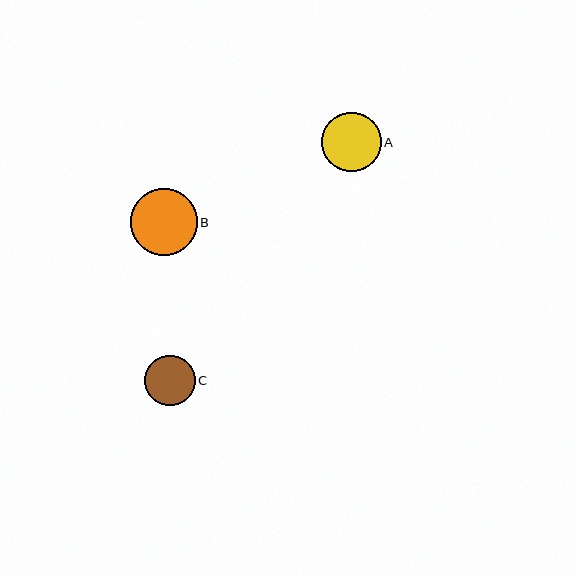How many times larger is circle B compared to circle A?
Circle B is approximately 1.1 times the size of circle A.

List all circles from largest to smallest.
From largest to smallest: B, A, C.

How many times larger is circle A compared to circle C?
Circle A is approximately 1.2 times the size of circle C.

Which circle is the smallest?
Circle C is the smallest with a size of approximately 50 pixels.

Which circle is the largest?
Circle B is the largest with a size of approximately 66 pixels.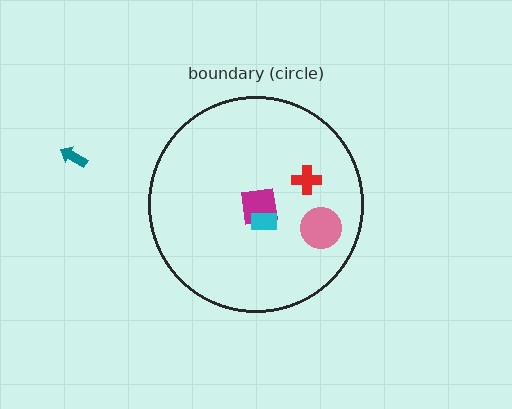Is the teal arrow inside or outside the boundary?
Outside.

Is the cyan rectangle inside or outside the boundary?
Inside.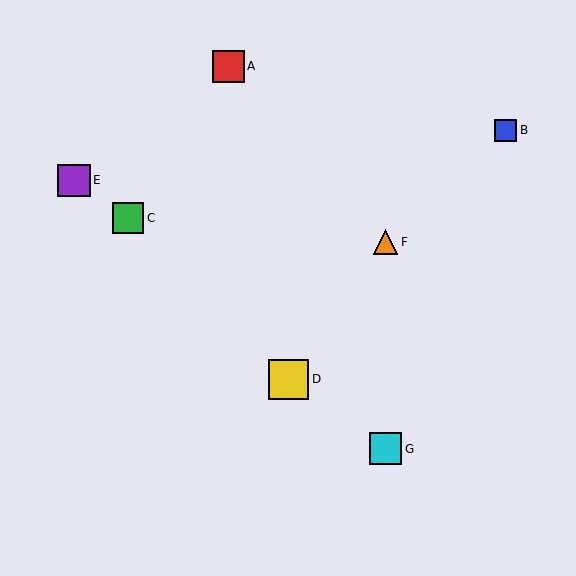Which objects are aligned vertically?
Objects F, G are aligned vertically.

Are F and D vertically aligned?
No, F is at x≈385 and D is at x≈289.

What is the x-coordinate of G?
Object G is at x≈385.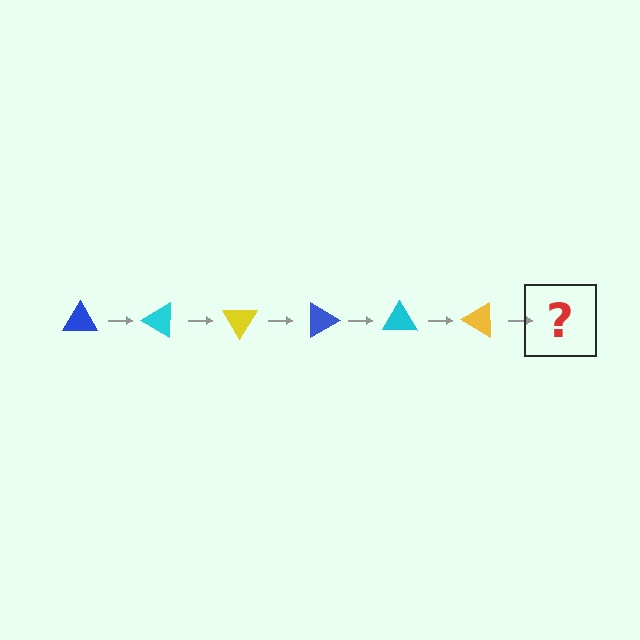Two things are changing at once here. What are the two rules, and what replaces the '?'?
The two rules are that it rotates 30 degrees each step and the color cycles through blue, cyan, and yellow. The '?' should be a blue triangle, rotated 180 degrees from the start.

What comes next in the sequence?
The next element should be a blue triangle, rotated 180 degrees from the start.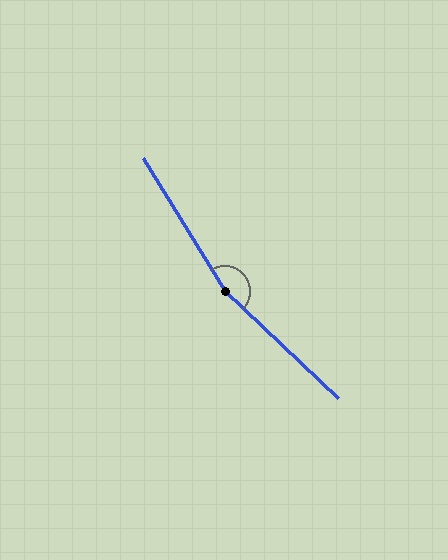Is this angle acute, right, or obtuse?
It is obtuse.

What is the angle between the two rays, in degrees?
Approximately 165 degrees.